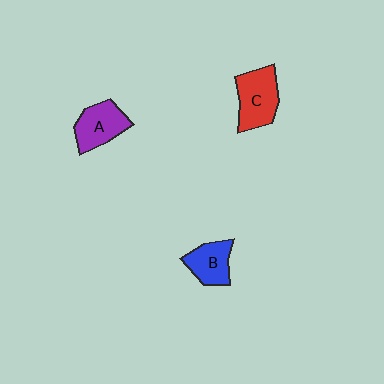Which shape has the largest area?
Shape C (red).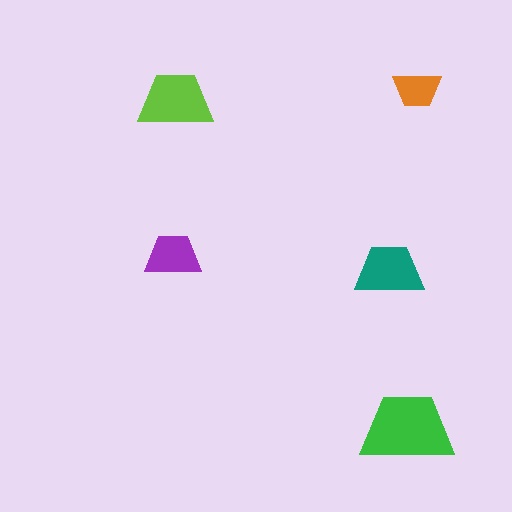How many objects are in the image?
There are 5 objects in the image.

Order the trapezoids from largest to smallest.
the green one, the lime one, the teal one, the purple one, the orange one.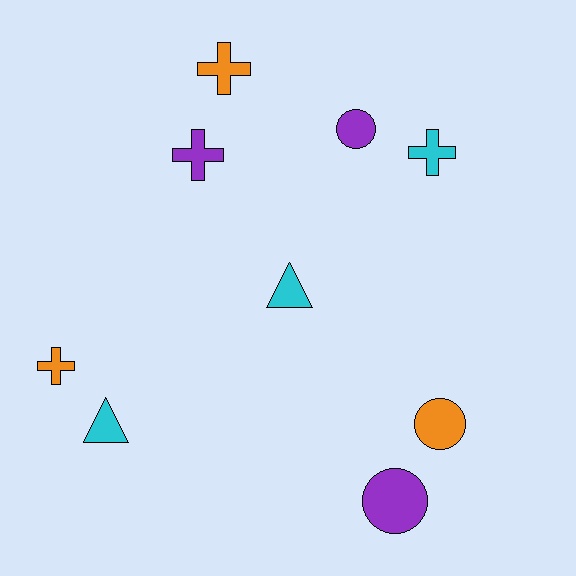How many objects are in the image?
There are 9 objects.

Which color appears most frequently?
Orange, with 3 objects.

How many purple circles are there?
There are 2 purple circles.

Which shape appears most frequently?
Cross, with 4 objects.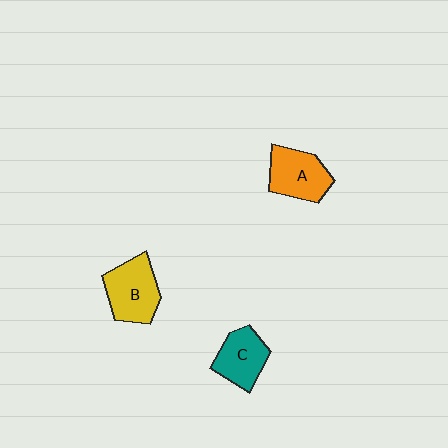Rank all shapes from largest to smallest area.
From largest to smallest: B (yellow), A (orange), C (teal).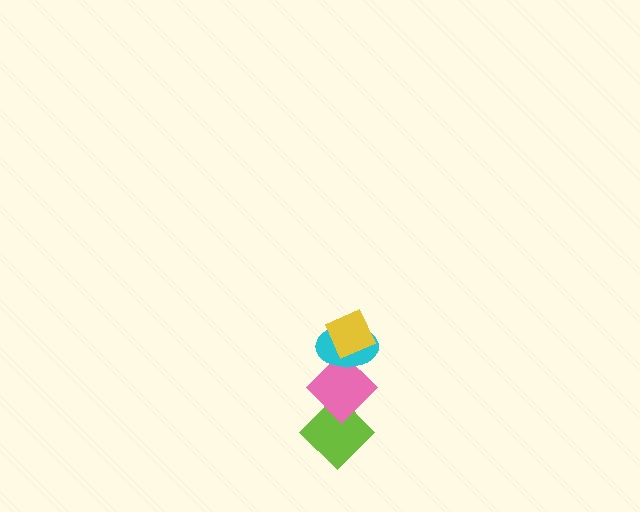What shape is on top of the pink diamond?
The cyan ellipse is on top of the pink diamond.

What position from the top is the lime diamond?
The lime diamond is 4th from the top.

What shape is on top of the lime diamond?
The pink diamond is on top of the lime diamond.